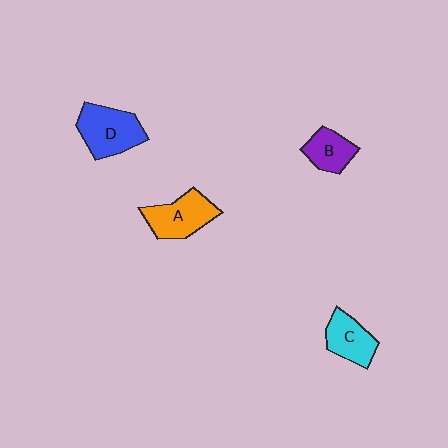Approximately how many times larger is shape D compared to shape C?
Approximately 1.4 times.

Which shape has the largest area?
Shape D (blue).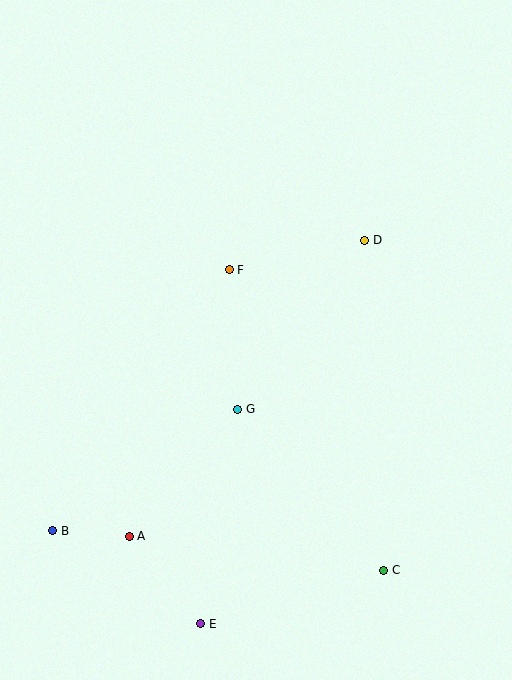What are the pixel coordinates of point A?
Point A is at (129, 536).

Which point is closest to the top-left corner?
Point F is closest to the top-left corner.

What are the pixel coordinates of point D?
Point D is at (365, 240).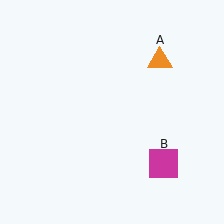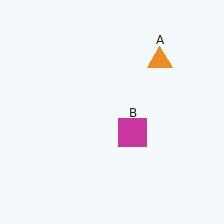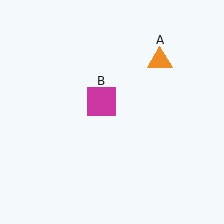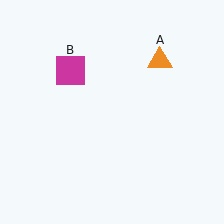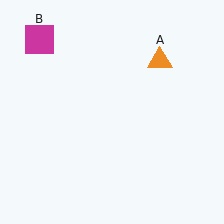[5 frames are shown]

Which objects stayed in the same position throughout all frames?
Orange triangle (object A) remained stationary.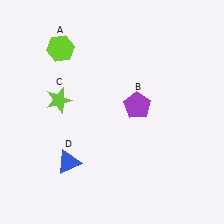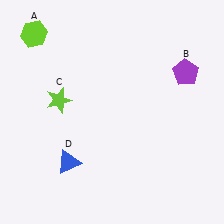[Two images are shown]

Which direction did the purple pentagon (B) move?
The purple pentagon (B) moved right.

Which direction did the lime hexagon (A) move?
The lime hexagon (A) moved left.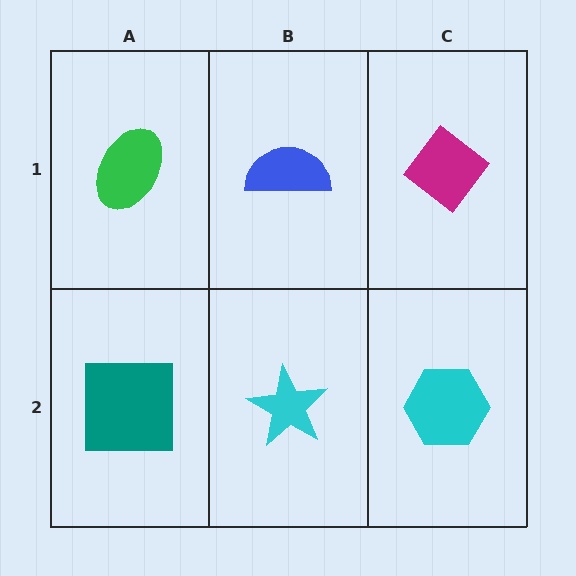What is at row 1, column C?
A magenta diamond.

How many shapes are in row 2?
3 shapes.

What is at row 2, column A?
A teal square.